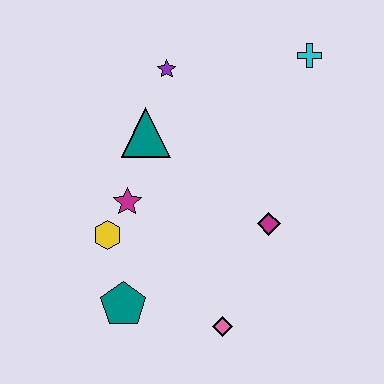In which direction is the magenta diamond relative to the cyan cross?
The magenta diamond is below the cyan cross.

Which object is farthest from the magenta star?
The cyan cross is farthest from the magenta star.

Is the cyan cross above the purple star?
Yes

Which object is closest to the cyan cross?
The purple star is closest to the cyan cross.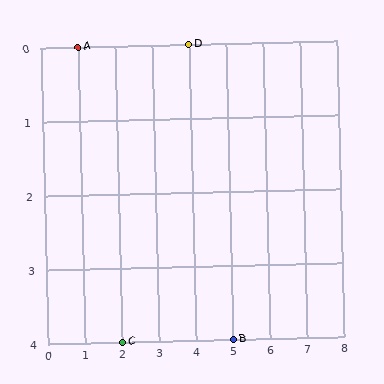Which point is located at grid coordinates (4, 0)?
Point D is at (4, 0).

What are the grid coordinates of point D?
Point D is at grid coordinates (4, 0).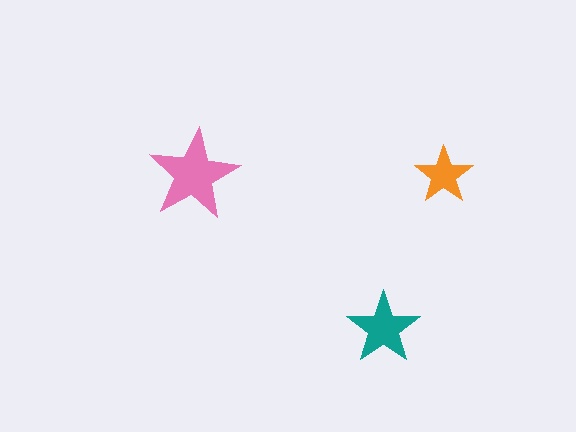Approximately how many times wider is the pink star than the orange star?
About 1.5 times wider.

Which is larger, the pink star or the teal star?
The pink one.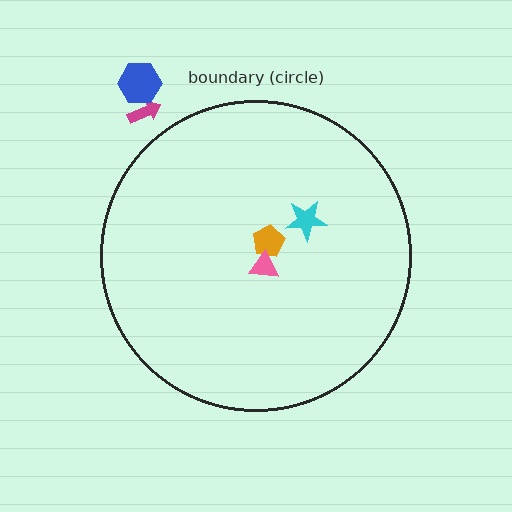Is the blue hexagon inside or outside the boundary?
Outside.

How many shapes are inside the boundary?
3 inside, 2 outside.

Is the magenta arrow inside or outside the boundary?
Outside.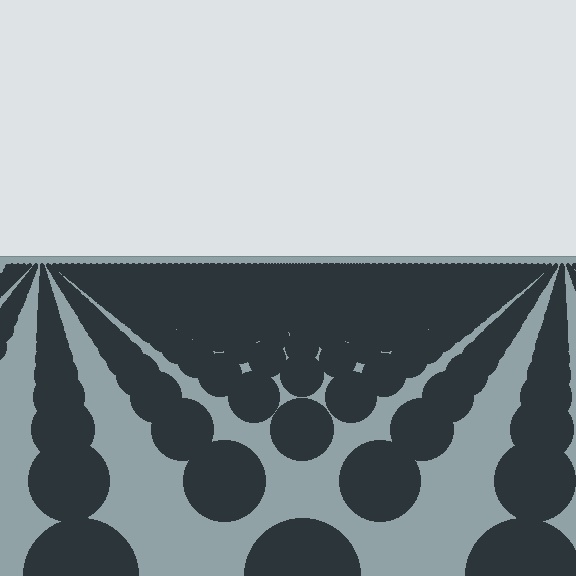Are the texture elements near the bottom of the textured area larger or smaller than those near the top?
Larger. Near the bottom, elements are closer to the viewer and appear at a bigger on-screen size.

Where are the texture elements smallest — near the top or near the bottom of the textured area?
Near the top.